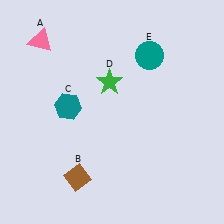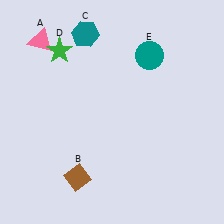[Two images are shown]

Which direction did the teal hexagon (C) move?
The teal hexagon (C) moved up.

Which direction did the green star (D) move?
The green star (D) moved left.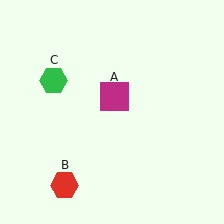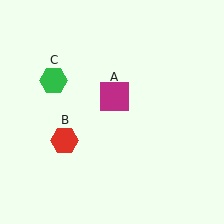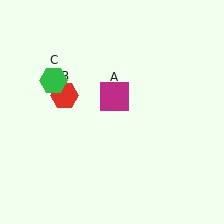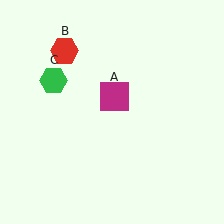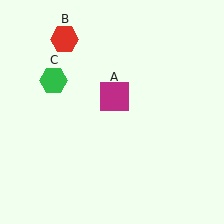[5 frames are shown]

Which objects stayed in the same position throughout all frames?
Magenta square (object A) and green hexagon (object C) remained stationary.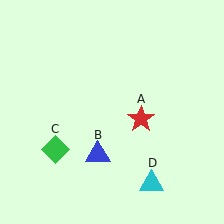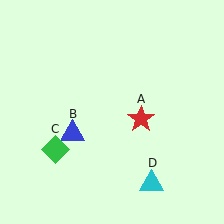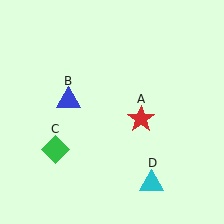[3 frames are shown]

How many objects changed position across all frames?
1 object changed position: blue triangle (object B).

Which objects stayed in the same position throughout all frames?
Red star (object A) and green diamond (object C) and cyan triangle (object D) remained stationary.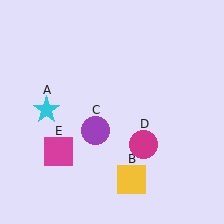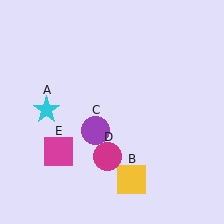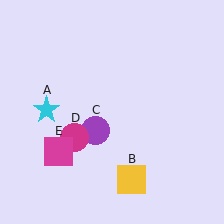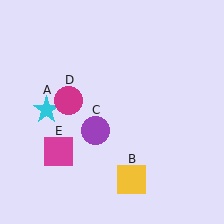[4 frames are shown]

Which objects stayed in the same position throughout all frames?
Cyan star (object A) and yellow square (object B) and purple circle (object C) and magenta square (object E) remained stationary.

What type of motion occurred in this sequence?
The magenta circle (object D) rotated clockwise around the center of the scene.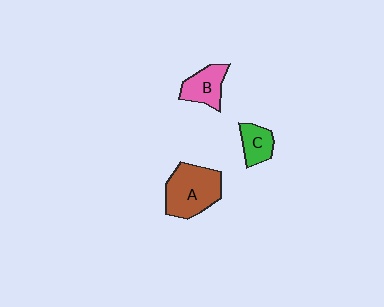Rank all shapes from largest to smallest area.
From largest to smallest: A (brown), B (pink), C (green).